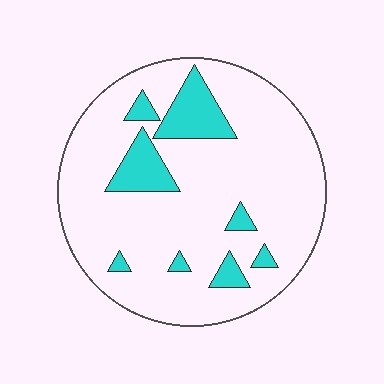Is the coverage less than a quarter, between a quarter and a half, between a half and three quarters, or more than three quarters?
Less than a quarter.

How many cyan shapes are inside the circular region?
8.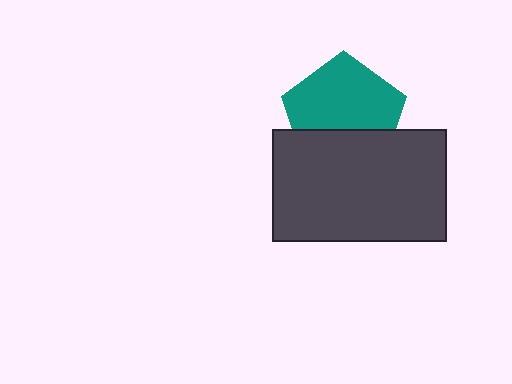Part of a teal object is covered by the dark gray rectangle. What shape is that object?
It is a pentagon.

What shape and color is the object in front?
The object in front is a dark gray rectangle.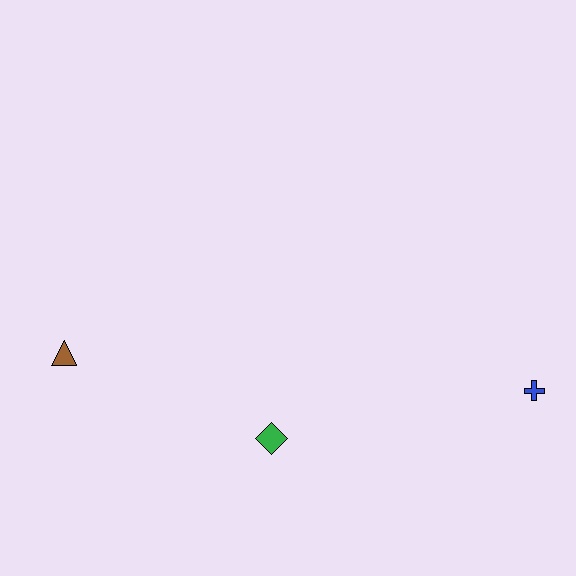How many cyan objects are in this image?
There are no cyan objects.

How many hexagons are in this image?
There are no hexagons.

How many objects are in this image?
There are 3 objects.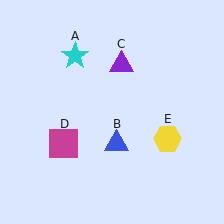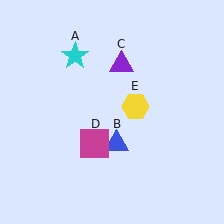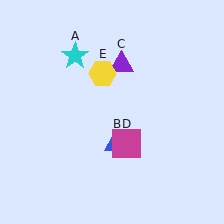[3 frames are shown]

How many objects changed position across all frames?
2 objects changed position: magenta square (object D), yellow hexagon (object E).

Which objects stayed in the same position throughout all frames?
Cyan star (object A) and blue triangle (object B) and purple triangle (object C) remained stationary.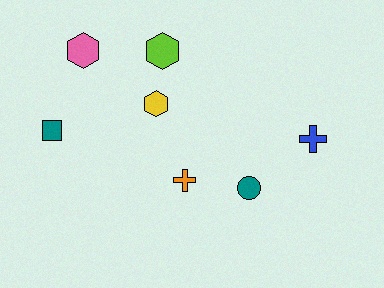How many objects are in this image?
There are 7 objects.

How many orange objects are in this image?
There is 1 orange object.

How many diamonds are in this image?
There are no diamonds.